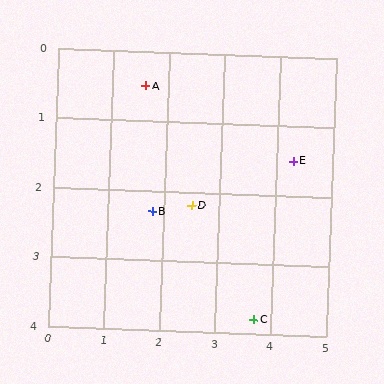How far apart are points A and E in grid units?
Points A and E are about 2.9 grid units apart.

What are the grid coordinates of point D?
Point D is at approximately (2.5, 2.2).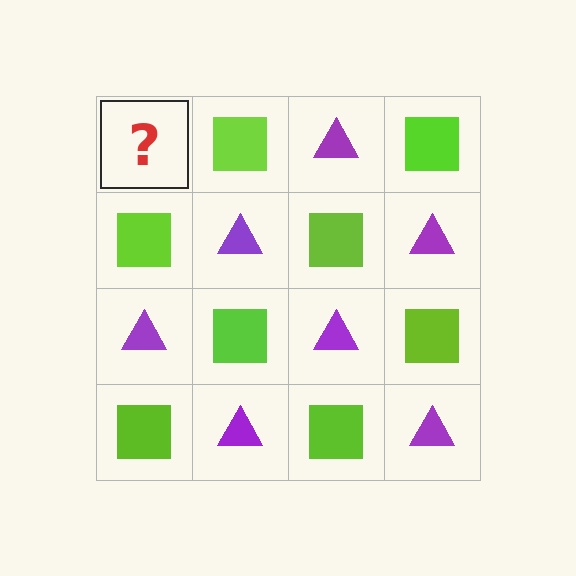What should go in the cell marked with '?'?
The missing cell should contain a purple triangle.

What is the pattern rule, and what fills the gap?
The rule is that it alternates purple triangle and lime square in a checkerboard pattern. The gap should be filled with a purple triangle.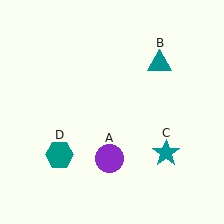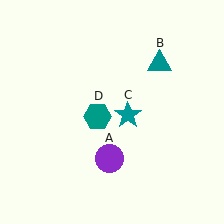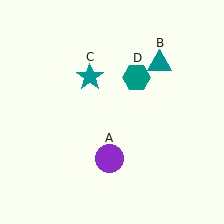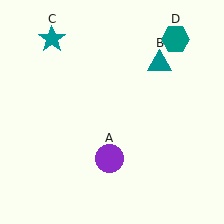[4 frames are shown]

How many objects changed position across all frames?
2 objects changed position: teal star (object C), teal hexagon (object D).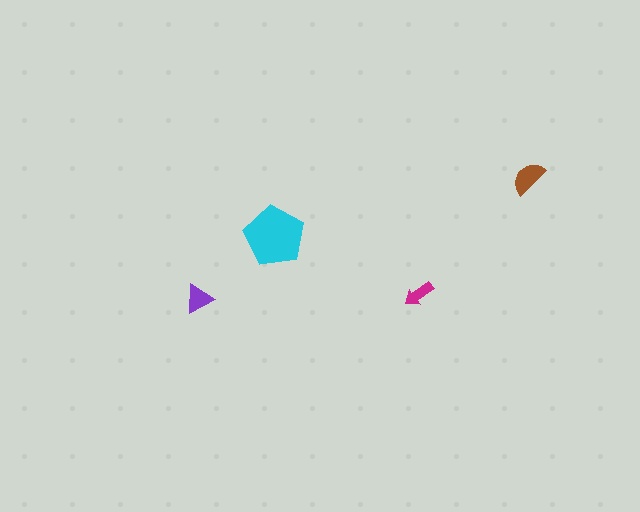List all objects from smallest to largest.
The magenta arrow, the purple triangle, the brown semicircle, the cyan pentagon.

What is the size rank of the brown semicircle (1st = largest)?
2nd.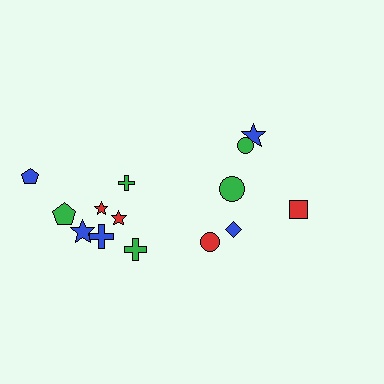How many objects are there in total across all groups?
There are 14 objects.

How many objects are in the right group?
There are 6 objects.